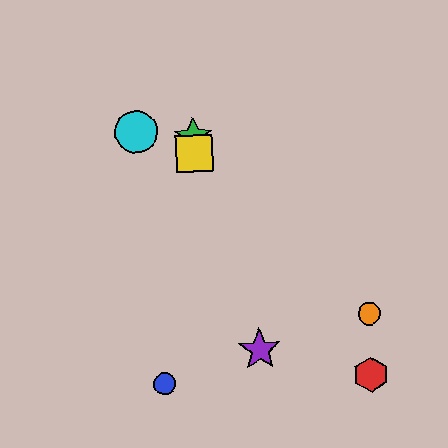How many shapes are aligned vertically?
2 shapes (the green star, the yellow square) are aligned vertically.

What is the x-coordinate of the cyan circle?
The cyan circle is at x≈136.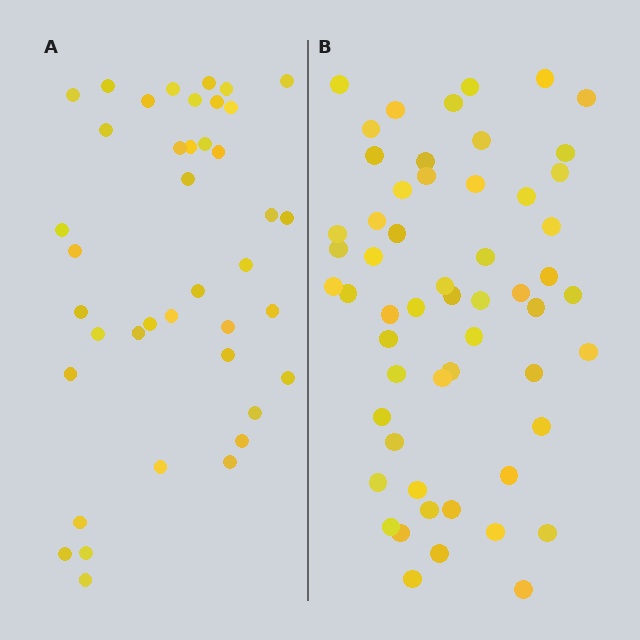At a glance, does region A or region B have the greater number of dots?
Region B (the right region) has more dots.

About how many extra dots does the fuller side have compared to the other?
Region B has approximately 15 more dots than region A.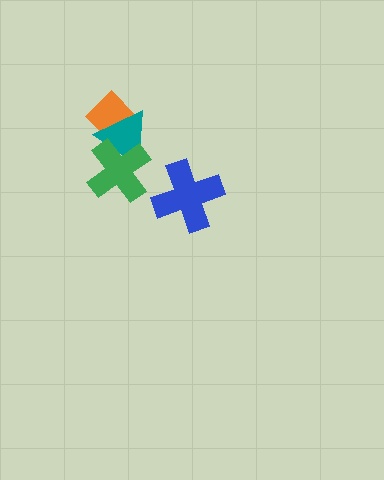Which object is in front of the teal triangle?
The green cross is in front of the teal triangle.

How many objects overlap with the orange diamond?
1 object overlaps with the orange diamond.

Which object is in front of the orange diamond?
The teal triangle is in front of the orange diamond.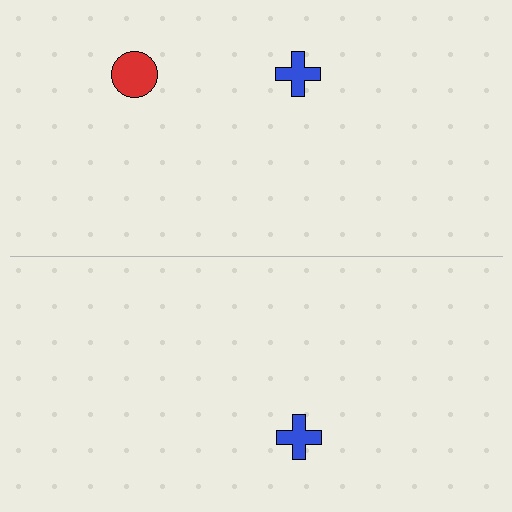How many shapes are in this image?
There are 3 shapes in this image.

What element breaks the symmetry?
A red circle is missing from the bottom side.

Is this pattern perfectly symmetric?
No, the pattern is not perfectly symmetric. A red circle is missing from the bottom side.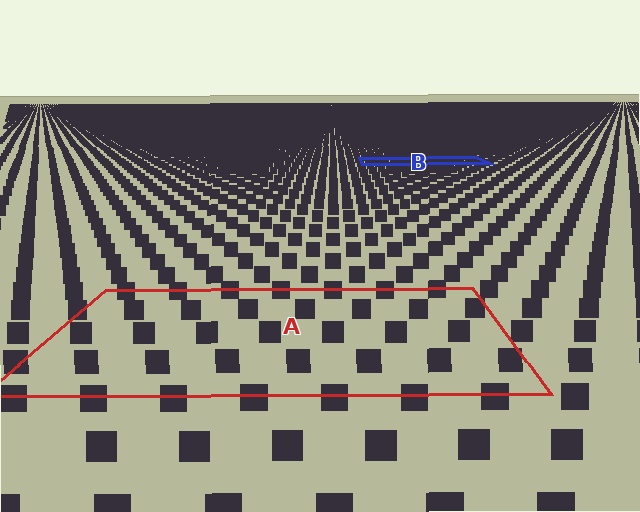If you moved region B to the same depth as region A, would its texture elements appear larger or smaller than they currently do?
They would appear larger. At a closer depth, the same texture elements are projected at a bigger on-screen size.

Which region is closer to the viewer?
Region A is closer. The texture elements there are larger and more spread out.